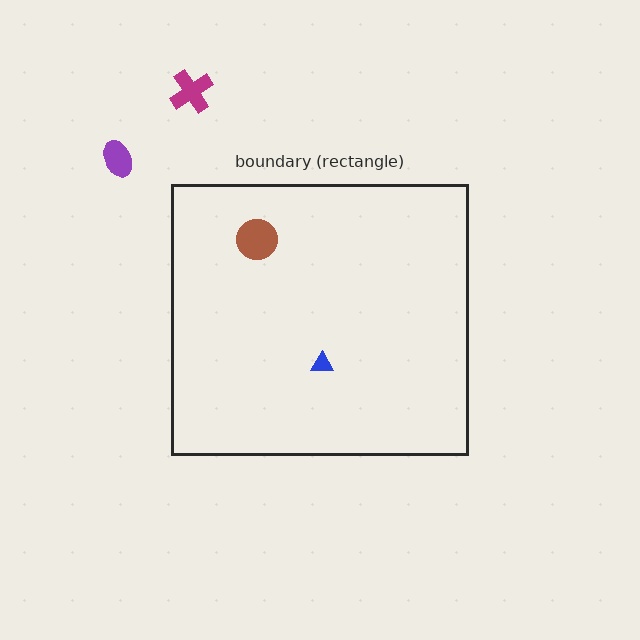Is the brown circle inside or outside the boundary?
Inside.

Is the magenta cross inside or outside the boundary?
Outside.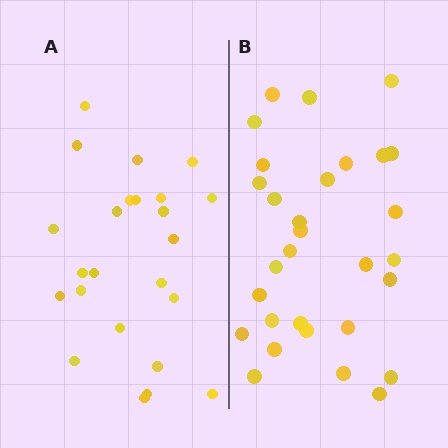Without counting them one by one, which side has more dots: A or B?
Region B (the right region) has more dots.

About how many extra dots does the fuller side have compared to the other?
Region B has about 6 more dots than region A.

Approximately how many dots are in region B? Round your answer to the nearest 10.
About 30 dots.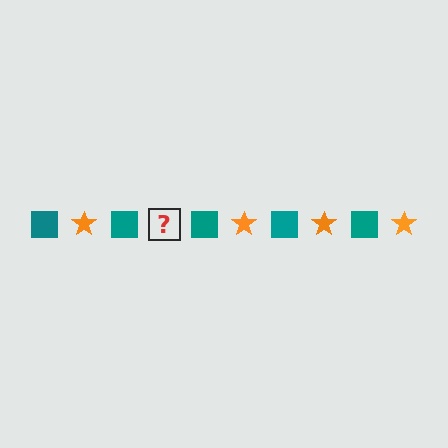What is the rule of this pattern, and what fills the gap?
The rule is that the pattern alternates between teal square and orange star. The gap should be filled with an orange star.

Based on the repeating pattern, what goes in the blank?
The blank should be an orange star.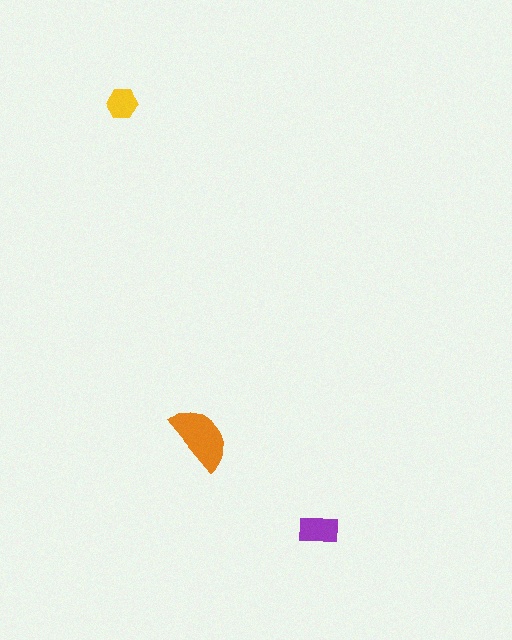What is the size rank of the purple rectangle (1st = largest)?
2nd.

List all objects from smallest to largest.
The yellow hexagon, the purple rectangle, the orange semicircle.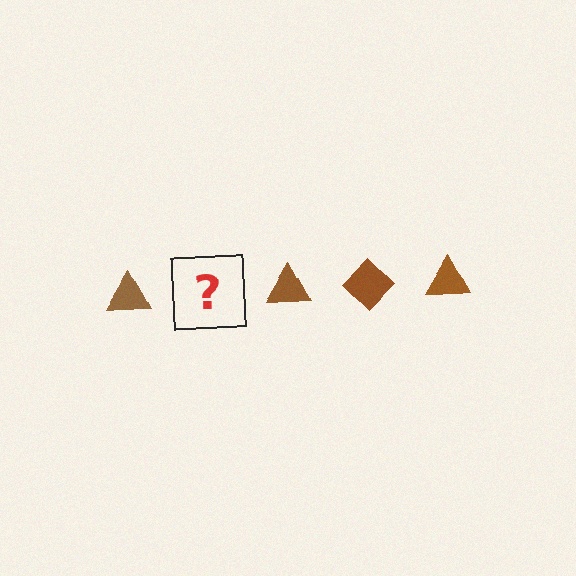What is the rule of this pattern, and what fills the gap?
The rule is that the pattern cycles through triangle, diamond shapes in brown. The gap should be filled with a brown diamond.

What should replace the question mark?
The question mark should be replaced with a brown diamond.